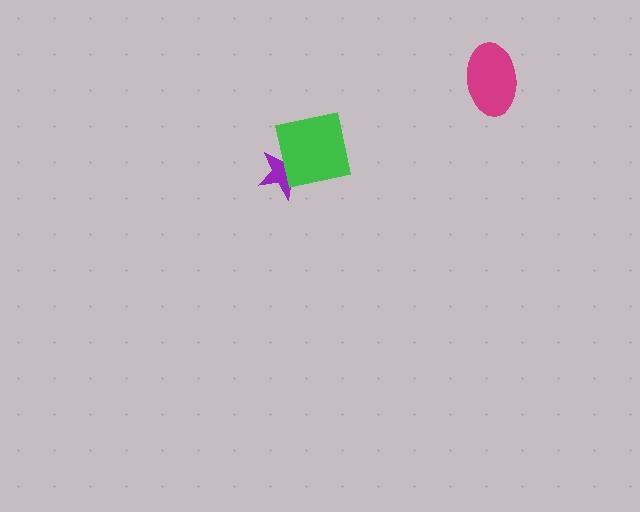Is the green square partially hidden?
No, no other shape covers it.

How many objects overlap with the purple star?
1 object overlaps with the purple star.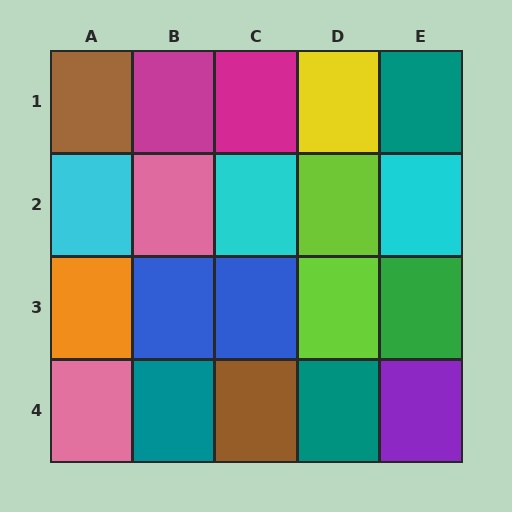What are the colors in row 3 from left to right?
Orange, blue, blue, lime, green.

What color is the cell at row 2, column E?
Cyan.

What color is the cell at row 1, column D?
Yellow.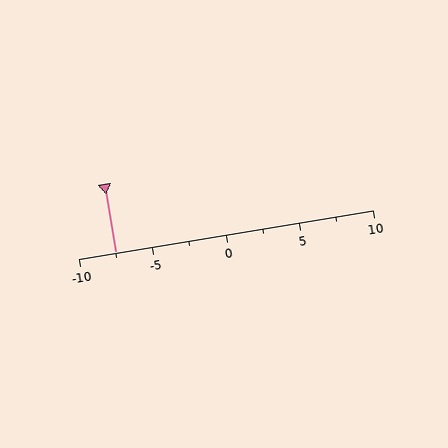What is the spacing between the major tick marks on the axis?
The major ticks are spaced 5 apart.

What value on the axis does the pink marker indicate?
The marker indicates approximately -7.5.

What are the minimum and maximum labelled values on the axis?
The axis runs from -10 to 10.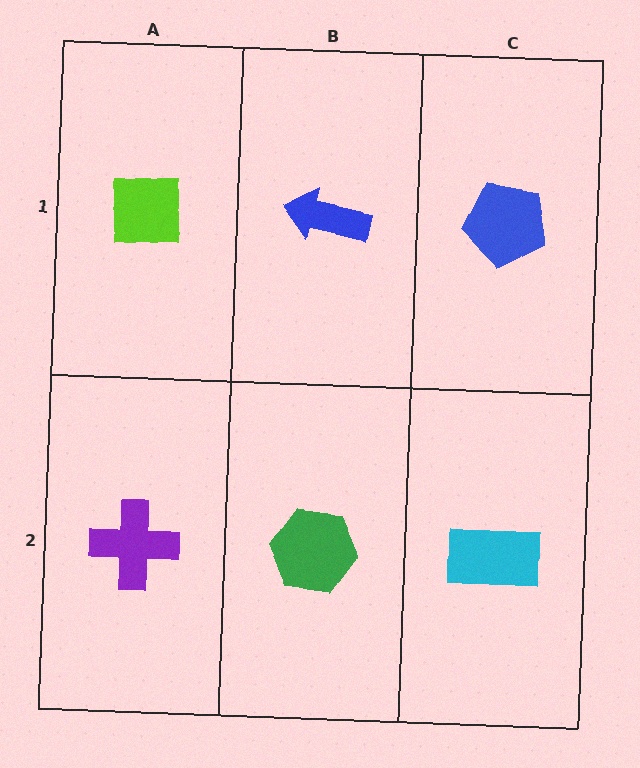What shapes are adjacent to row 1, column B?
A green hexagon (row 2, column B), a lime square (row 1, column A), a blue pentagon (row 1, column C).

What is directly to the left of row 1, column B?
A lime square.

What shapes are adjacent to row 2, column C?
A blue pentagon (row 1, column C), a green hexagon (row 2, column B).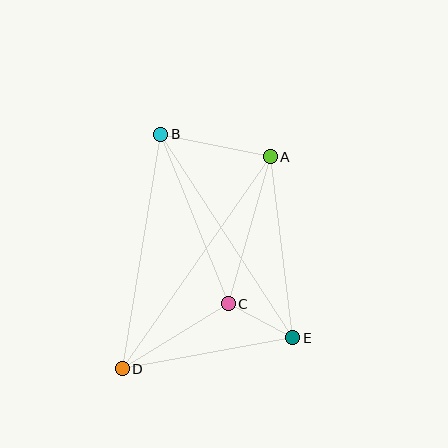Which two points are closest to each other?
Points C and E are closest to each other.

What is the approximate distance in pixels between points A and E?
The distance between A and E is approximately 182 pixels.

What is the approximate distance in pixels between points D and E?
The distance between D and E is approximately 174 pixels.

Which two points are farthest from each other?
Points A and D are farthest from each other.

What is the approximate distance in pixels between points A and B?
The distance between A and B is approximately 112 pixels.